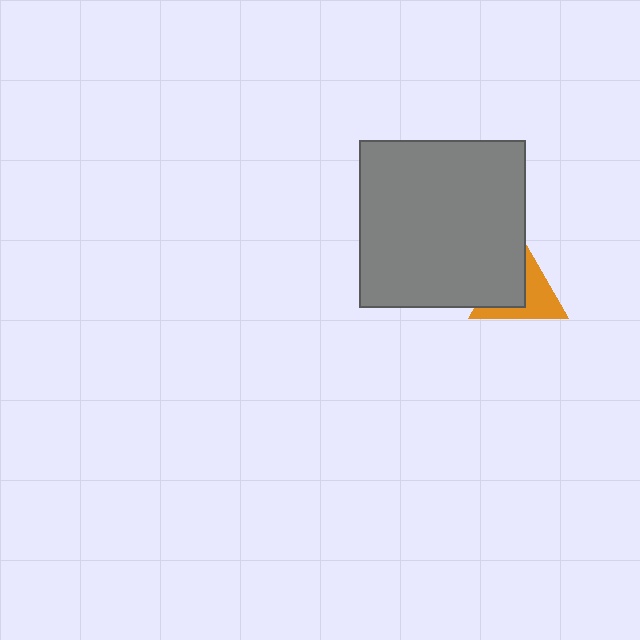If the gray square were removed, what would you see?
You would see the complete orange triangle.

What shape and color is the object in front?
The object in front is a gray square.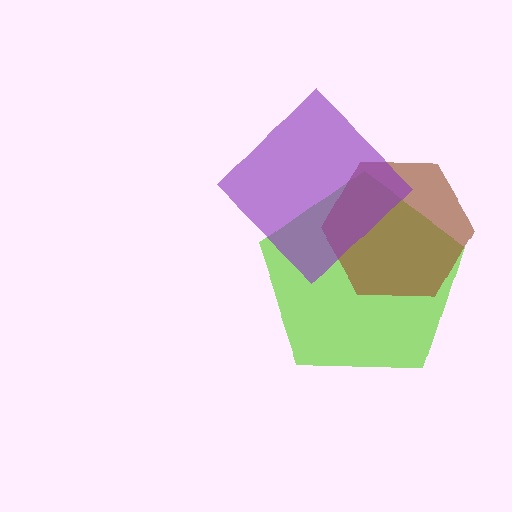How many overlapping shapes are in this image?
There are 3 overlapping shapes in the image.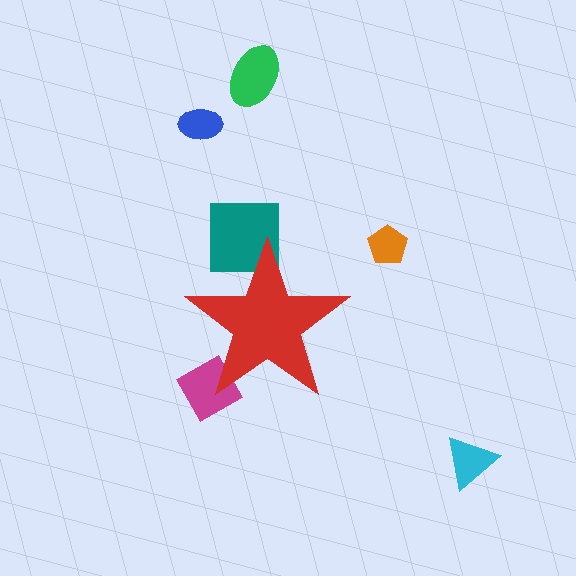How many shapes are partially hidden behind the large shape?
2 shapes are partially hidden.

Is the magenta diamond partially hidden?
Yes, the magenta diamond is partially hidden behind the red star.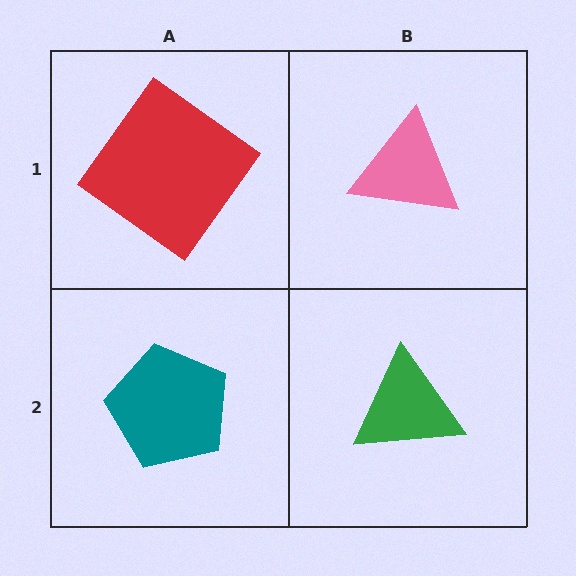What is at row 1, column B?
A pink triangle.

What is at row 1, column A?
A red diamond.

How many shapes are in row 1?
2 shapes.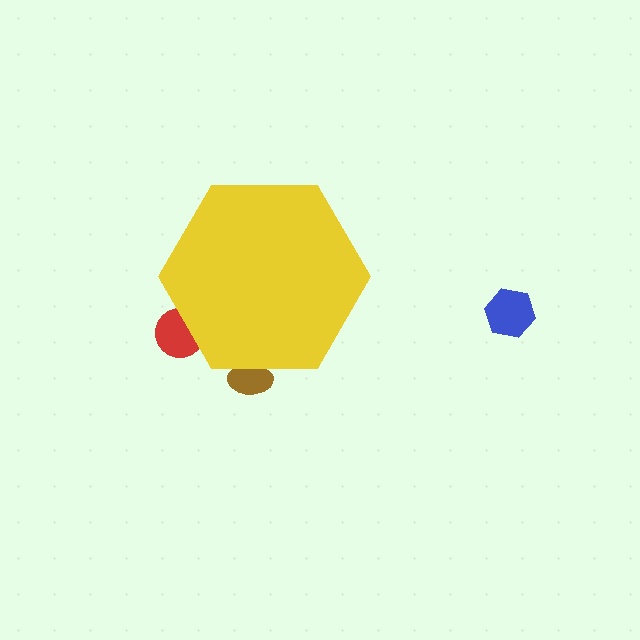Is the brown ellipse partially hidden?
Yes, the brown ellipse is partially hidden behind the yellow hexagon.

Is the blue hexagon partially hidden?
No, the blue hexagon is fully visible.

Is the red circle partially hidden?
Yes, the red circle is partially hidden behind the yellow hexagon.